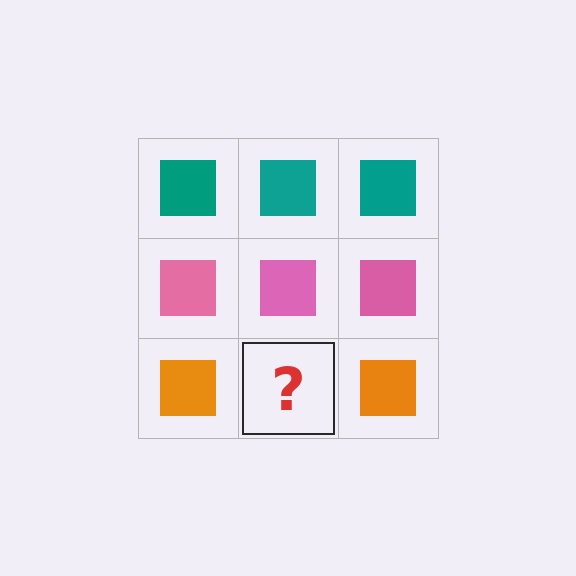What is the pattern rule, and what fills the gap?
The rule is that each row has a consistent color. The gap should be filled with an orange square.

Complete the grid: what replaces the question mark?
The question mark should be replaced with an orange square.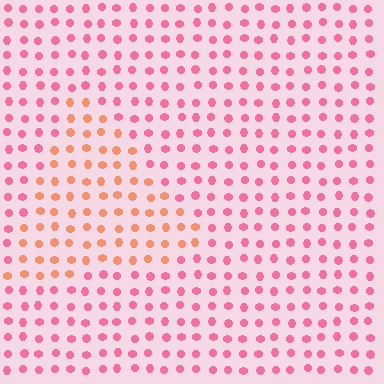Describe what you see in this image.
The image is filled with small pink elements in a uniform arrangement. A triangle-shaped region is visible where the elements are tinted to a slightly different hue, forming a subtle color boundary.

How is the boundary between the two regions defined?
The boundary is defined purely by a slight shift in hue (about 39 degrees). Spacing, size, and orientation are identical on both sides.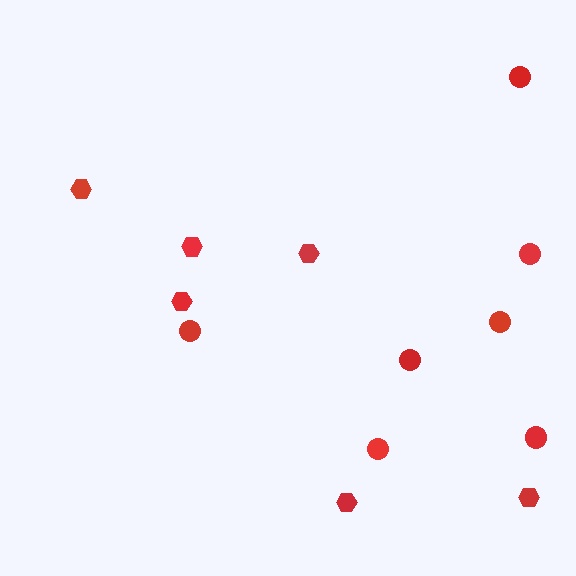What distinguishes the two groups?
There are 2 groups: one group of circles (7) and one group of hexagons (6).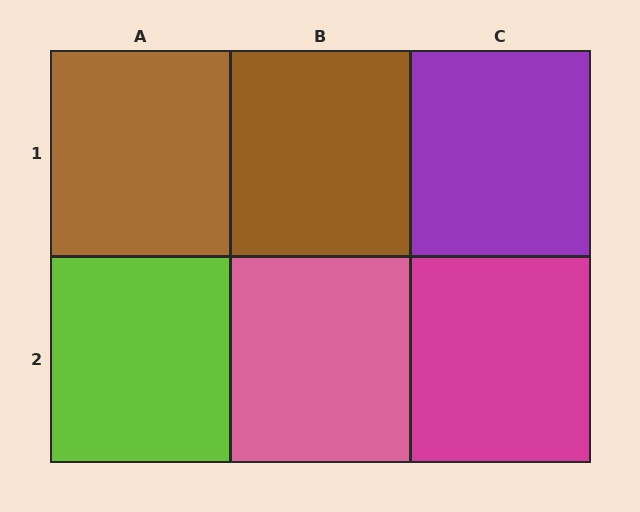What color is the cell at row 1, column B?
Brown.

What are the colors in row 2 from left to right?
Lime, pink, magenta.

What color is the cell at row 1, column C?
Purple.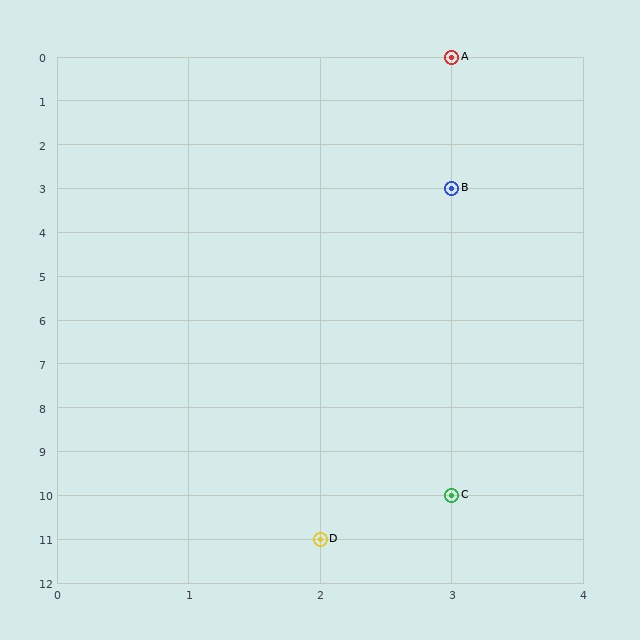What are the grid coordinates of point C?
Point C is at grid coordinates (3, 10).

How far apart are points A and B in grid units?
Points A and B are 3 rows apart.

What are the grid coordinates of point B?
Point B is at grid coordinates (3, 3).